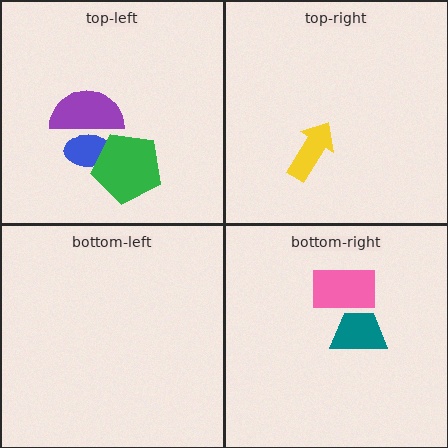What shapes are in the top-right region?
The yellow arrow.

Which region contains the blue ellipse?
The top-left region.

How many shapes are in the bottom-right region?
2.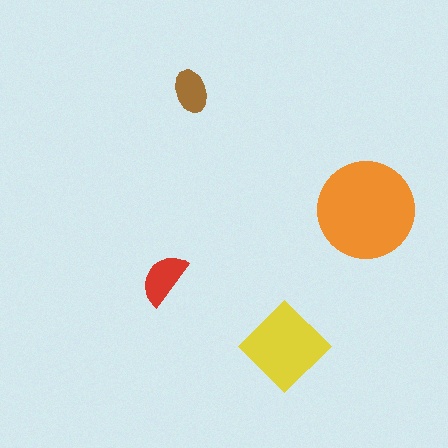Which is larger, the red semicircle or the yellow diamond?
The yellow diamond.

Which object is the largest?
The orange circle.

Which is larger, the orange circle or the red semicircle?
The orange circle.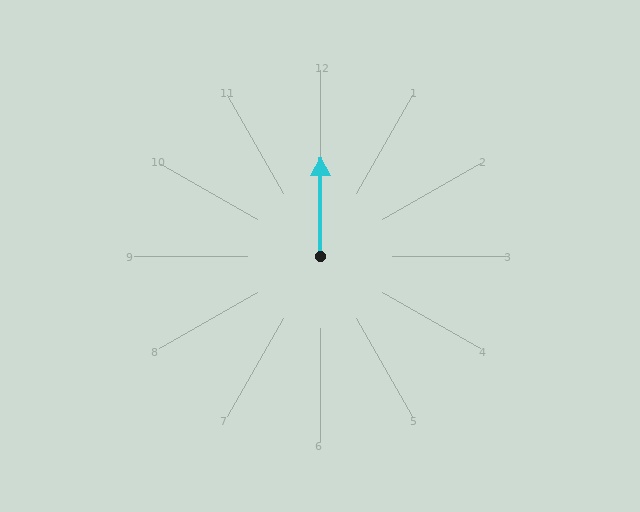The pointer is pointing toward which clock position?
Roughly 12 o'clock.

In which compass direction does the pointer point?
North.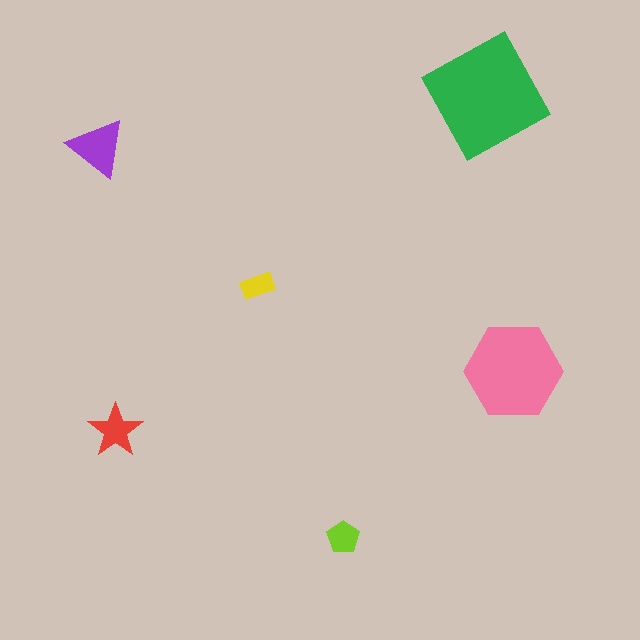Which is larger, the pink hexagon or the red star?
The pink hexagon.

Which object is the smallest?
The yellow rectangle.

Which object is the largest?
The green square.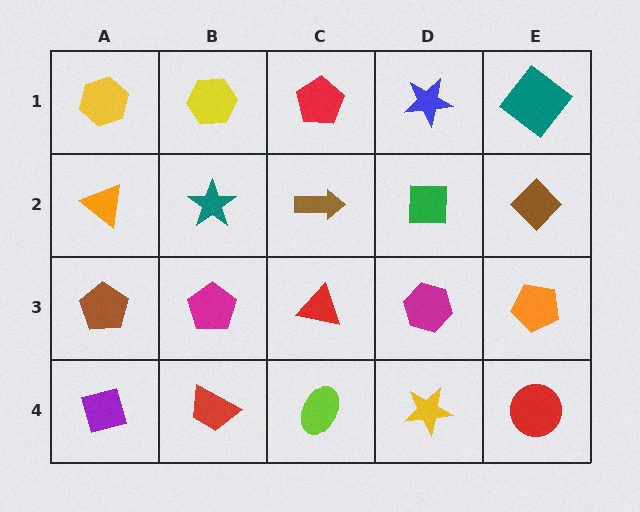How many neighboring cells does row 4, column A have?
2.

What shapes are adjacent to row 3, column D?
A green square (row 2, column D), a yellow star (row 4, column D), a red triangle (row 3, column C), an orange pentagon (row 3, column E).